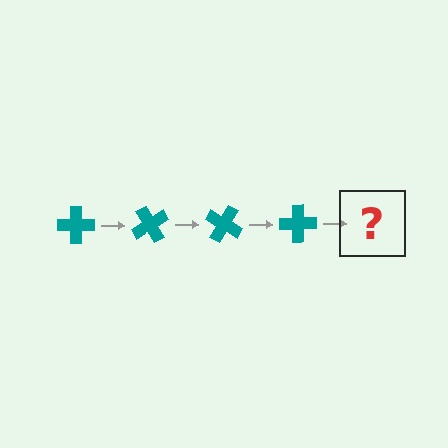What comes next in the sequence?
The next element should be a teal cross rotated 240 degrees.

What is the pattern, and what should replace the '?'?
The pattern is that the cross rotates 60 degrees each step. The '?' should be a teal cross rotated 240 degrees.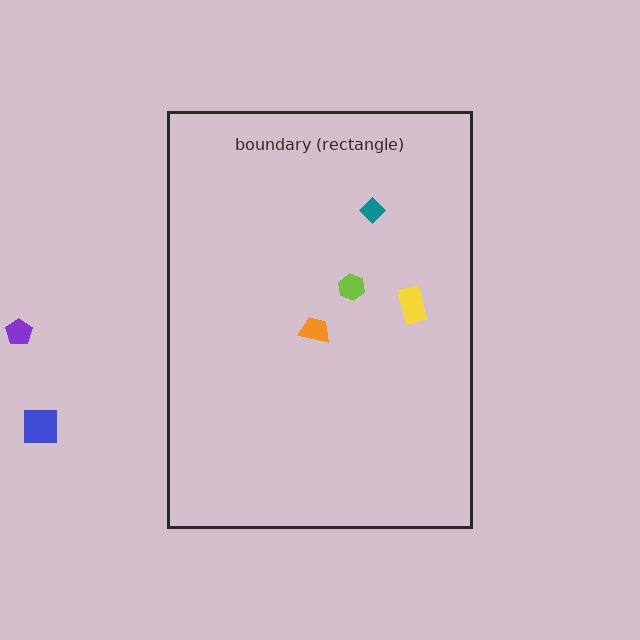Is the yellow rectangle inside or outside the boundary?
Inside.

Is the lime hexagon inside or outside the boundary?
Inside.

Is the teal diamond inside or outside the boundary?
Inside.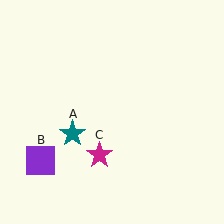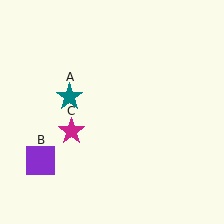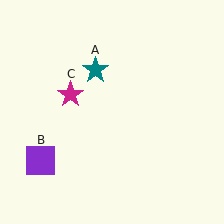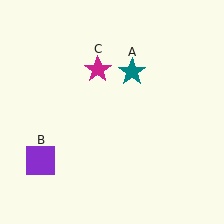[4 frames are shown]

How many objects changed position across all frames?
2 objects changed position: teal star (object A), magenta star (object C).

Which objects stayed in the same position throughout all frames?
Purple square (object B) remained stationary.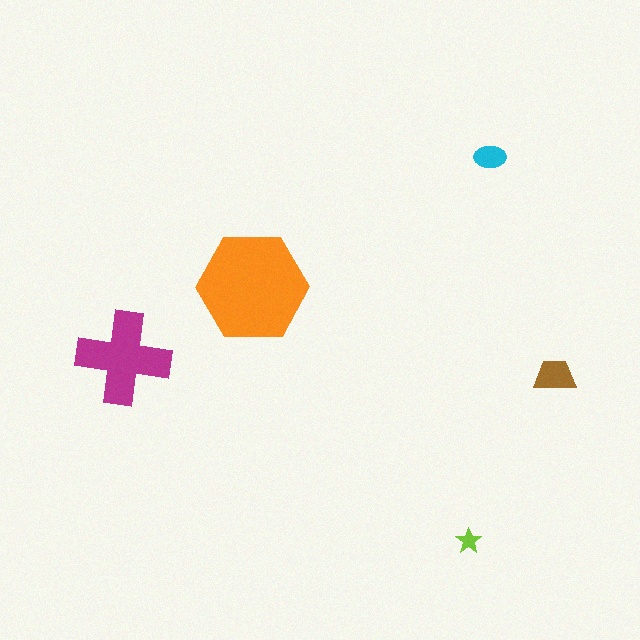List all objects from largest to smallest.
The orange hexagon, the magenta cross, the brown trapezoid, the cyan ellipse, the lime star.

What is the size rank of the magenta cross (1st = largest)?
2nd.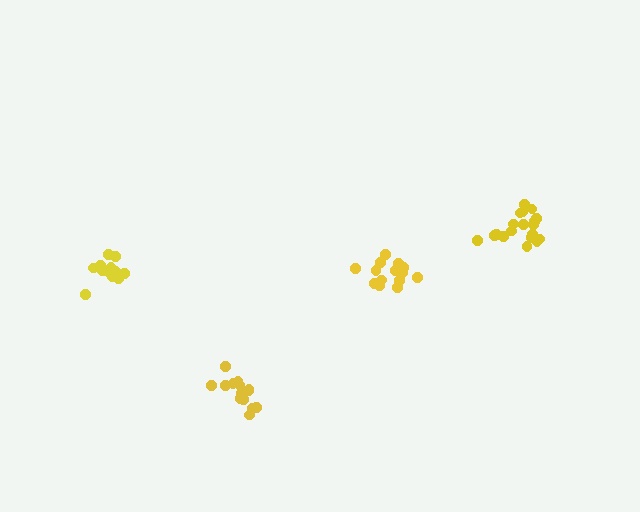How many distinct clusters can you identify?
There are 4 distinct clusters.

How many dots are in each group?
Group 1: 13 dots, Group 2: 19 dots, Group 3: 15 dots, Group 4: 14 dots (61 total).